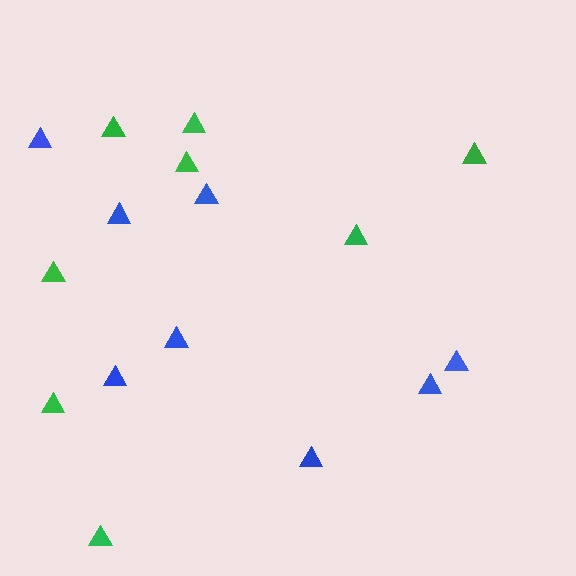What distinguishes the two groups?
There are 2 groups: one group of green triangles (8) and one group of blue triangles (8).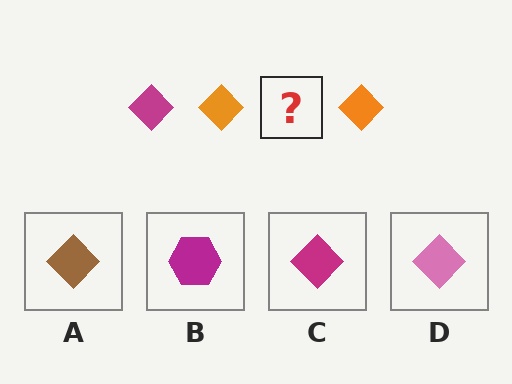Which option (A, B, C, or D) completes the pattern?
C.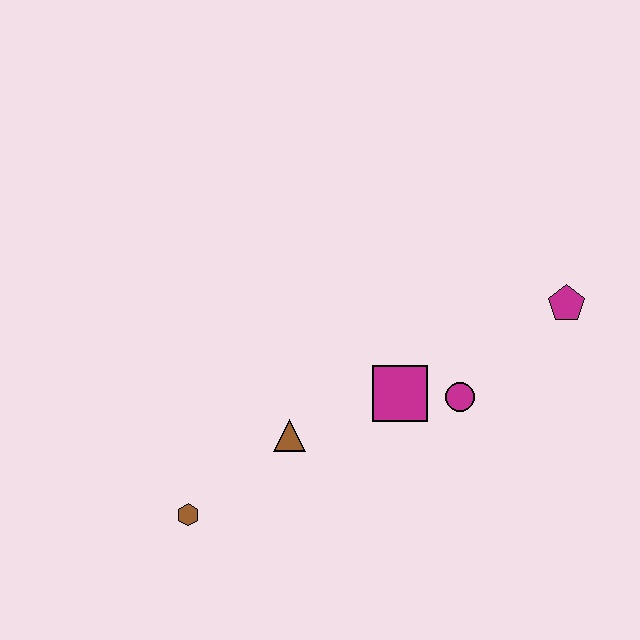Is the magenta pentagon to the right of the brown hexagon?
Yes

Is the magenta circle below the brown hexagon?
No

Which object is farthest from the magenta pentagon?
The brown hexagon is farthest from the magenta pentagon.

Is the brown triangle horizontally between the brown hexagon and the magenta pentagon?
Yes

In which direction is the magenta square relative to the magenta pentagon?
The magenta square is to the left of the magenta pentagon.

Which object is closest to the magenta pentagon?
The magenta circle is closest to the magenta pentagon.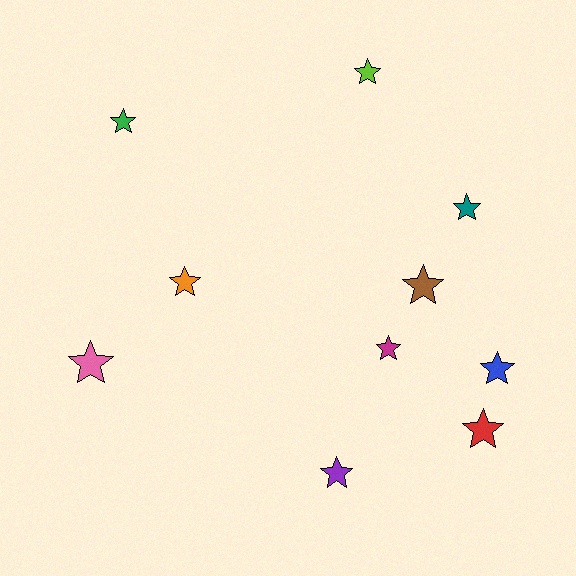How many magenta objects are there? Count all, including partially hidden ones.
There is 1 magenta object.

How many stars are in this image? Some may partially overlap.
There are 10 stars.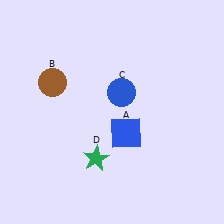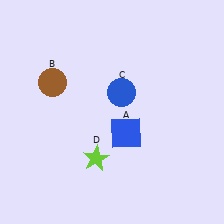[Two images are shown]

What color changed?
The star (D) changed from green in Image 1 to lime in Image 2.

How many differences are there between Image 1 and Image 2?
There is 1 difference between the two images.